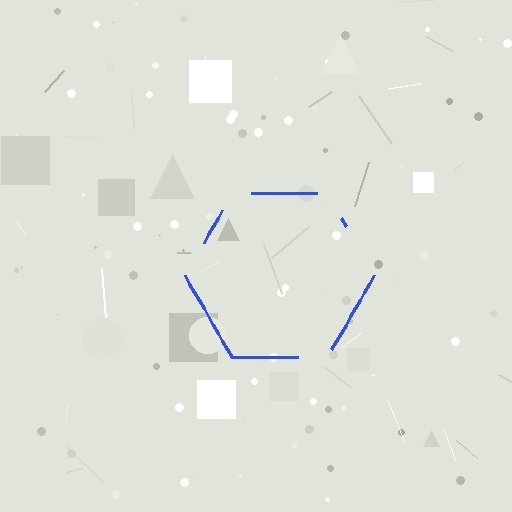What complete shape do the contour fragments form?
The contour fragments form a hexagon.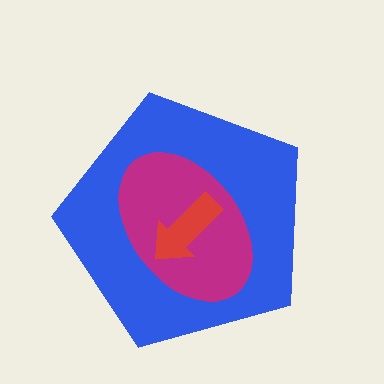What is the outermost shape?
The blue pentagon.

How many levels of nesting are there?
3.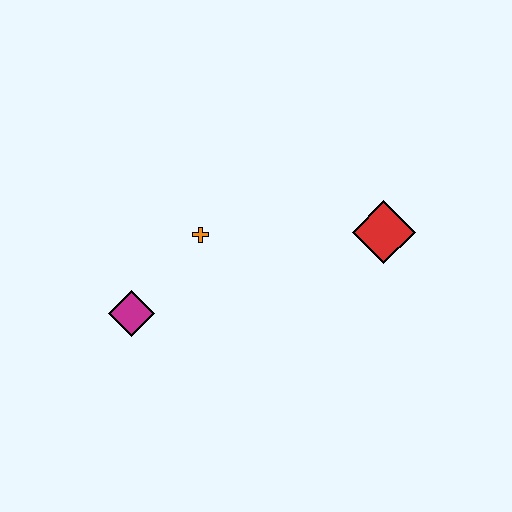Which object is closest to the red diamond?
The orange cross is closest to the red diamond.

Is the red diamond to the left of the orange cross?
No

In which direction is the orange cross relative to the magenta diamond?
The orange cross is above the magenta diamond.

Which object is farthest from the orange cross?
The red diamond is farthest from the orange cross.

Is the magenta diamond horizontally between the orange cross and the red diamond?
No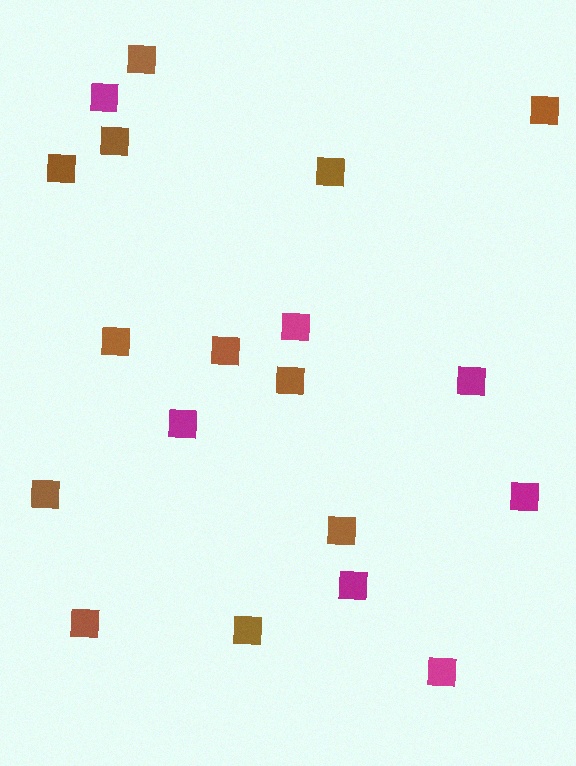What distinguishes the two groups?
There are 2 groups: one group of magenta squares (7) and one group of brown squares (12).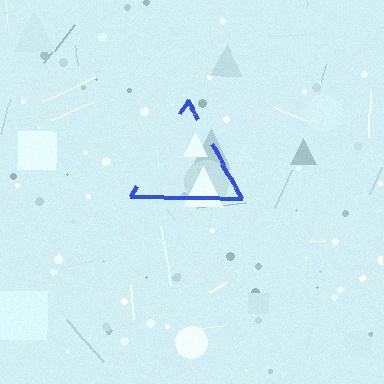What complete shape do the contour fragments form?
The contour fragments form a triangle.